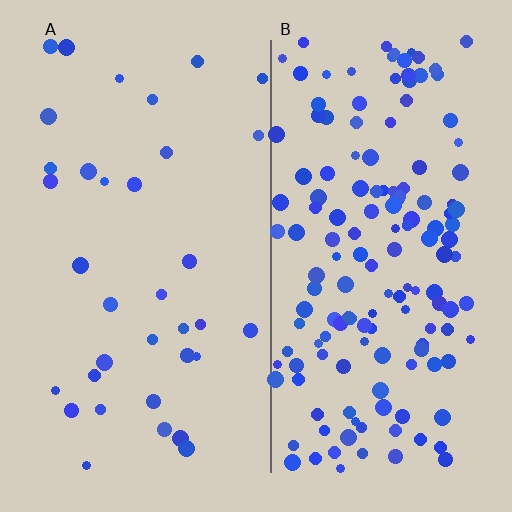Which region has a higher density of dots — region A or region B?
B (the right).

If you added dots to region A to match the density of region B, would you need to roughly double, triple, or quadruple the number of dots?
Approximately quadruple.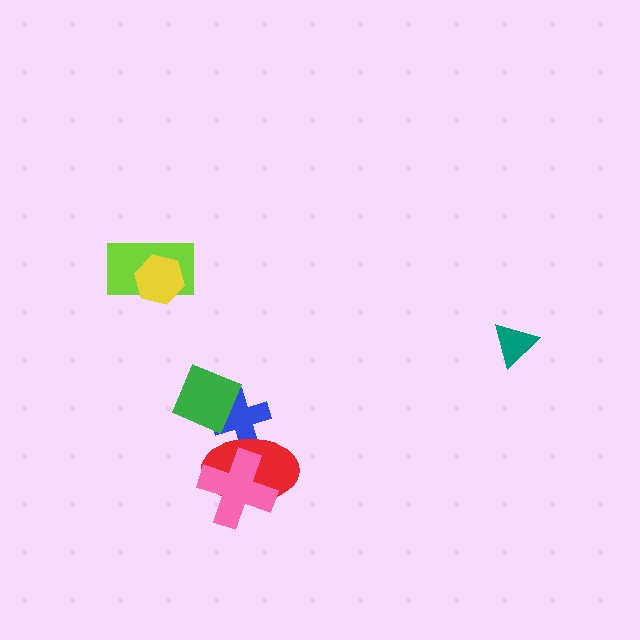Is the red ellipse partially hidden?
Yes, it is partially covered by another shape.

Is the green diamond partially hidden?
No, no other shape covers it.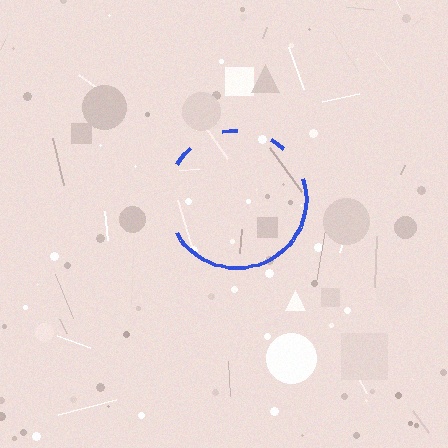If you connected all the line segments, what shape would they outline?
They would outline a circle.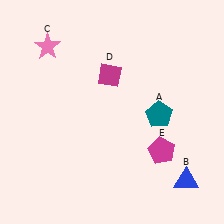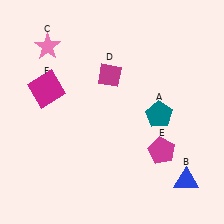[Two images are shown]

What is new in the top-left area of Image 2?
A magenta square (F) was added in the top-left area of Image 2.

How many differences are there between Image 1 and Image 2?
There is 1 difference between the two images.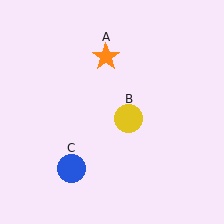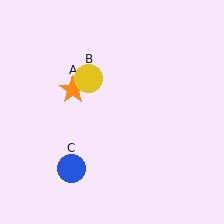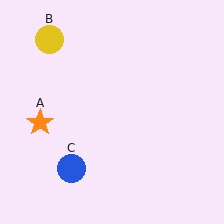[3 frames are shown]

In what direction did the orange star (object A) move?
The orange star (object A) moved down and to the left.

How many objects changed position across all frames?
2 objects changed position: orange star (object A), yellow circle (object B).